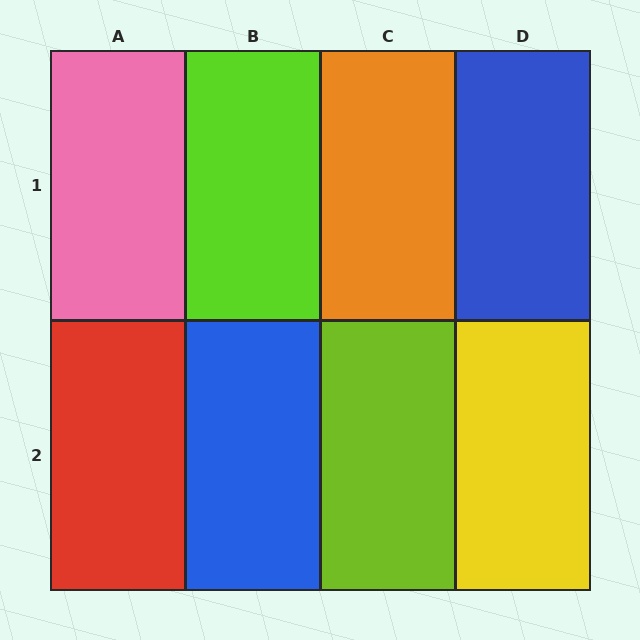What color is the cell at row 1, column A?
Pink.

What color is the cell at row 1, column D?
Blue.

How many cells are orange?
1 cell is orange.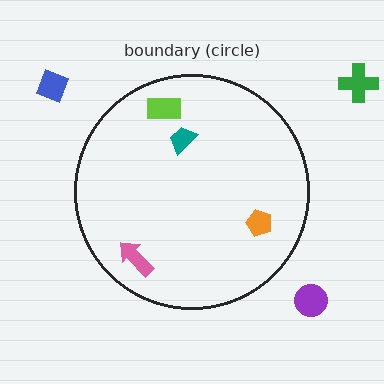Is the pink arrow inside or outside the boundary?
Inside.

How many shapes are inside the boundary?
4 inside, 3 outside.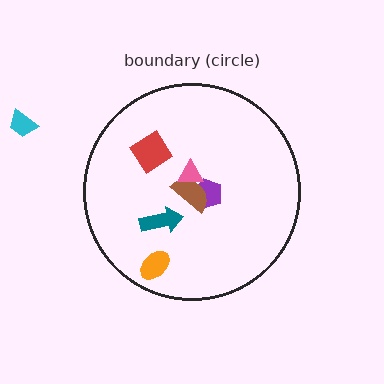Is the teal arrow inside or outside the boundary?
Inside.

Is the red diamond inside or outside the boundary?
Inside.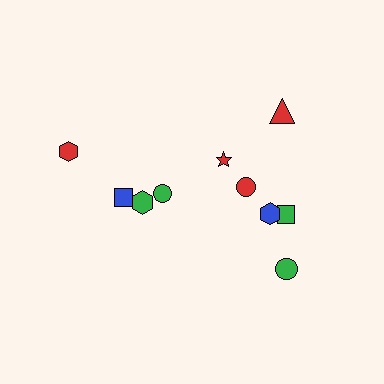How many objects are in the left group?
There are 4 objects.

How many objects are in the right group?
There are 6 objects.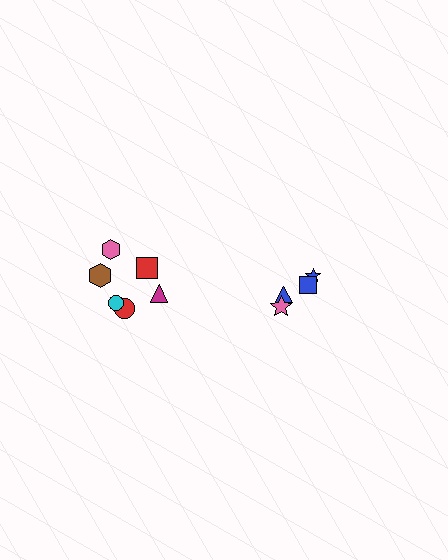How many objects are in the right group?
There are 4 objects.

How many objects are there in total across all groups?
There are 10 objects.